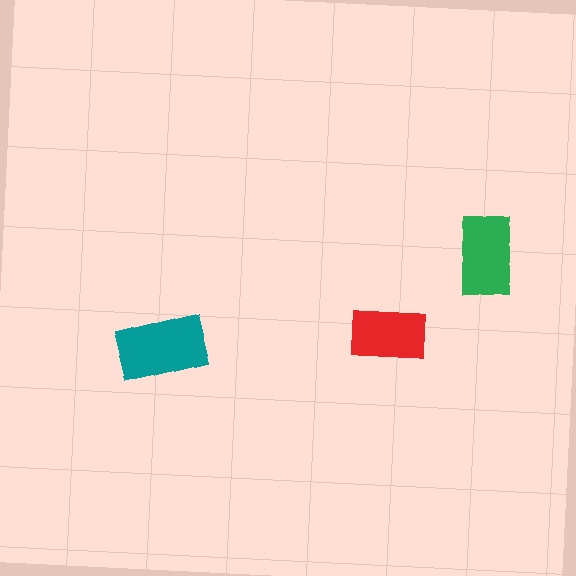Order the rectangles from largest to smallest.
the teal one, the green one, the red one.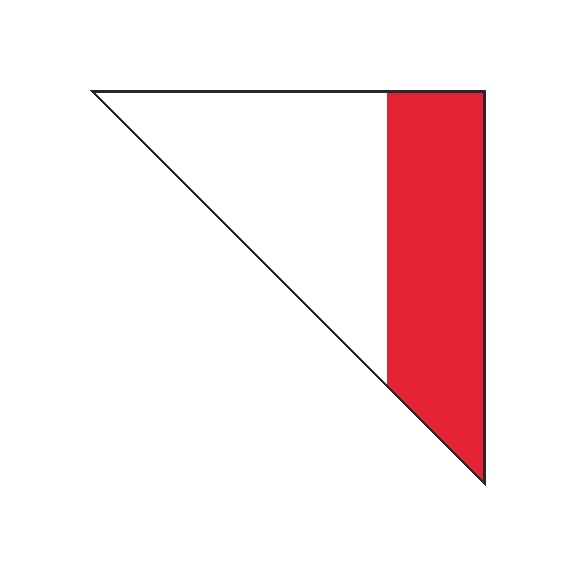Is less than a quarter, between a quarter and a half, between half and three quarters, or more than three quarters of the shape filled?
Between a quarter and a half.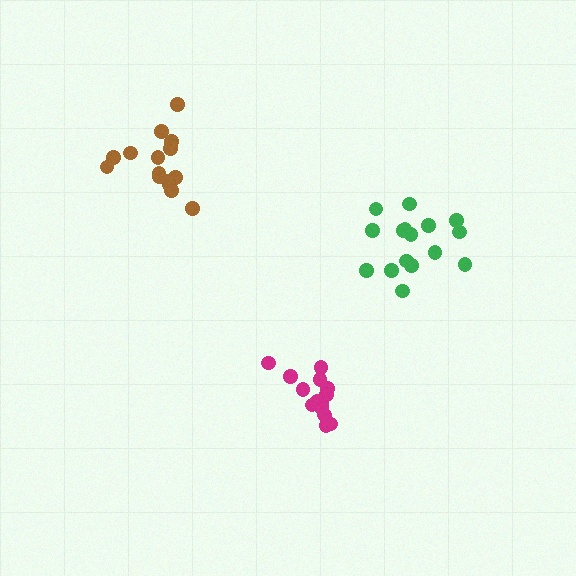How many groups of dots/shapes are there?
There are 3 groups.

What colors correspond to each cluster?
The clusters are colored: brown, green, magenta.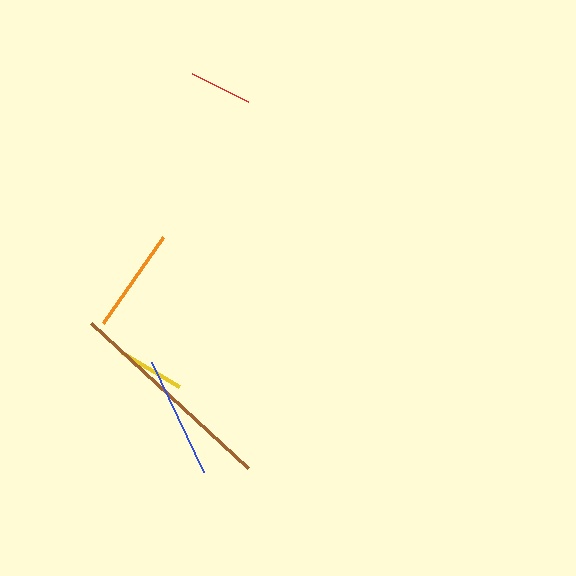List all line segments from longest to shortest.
From longest to shortest: brown, blue, orange, yellow, red.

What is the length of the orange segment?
The orange segment is approximately 104 pixels long.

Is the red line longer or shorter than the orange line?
The orange line is longer than the red line.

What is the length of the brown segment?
The brown segment is approximately 214 pixels long.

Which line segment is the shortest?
The red line is the shortest at approximately 62 pixels.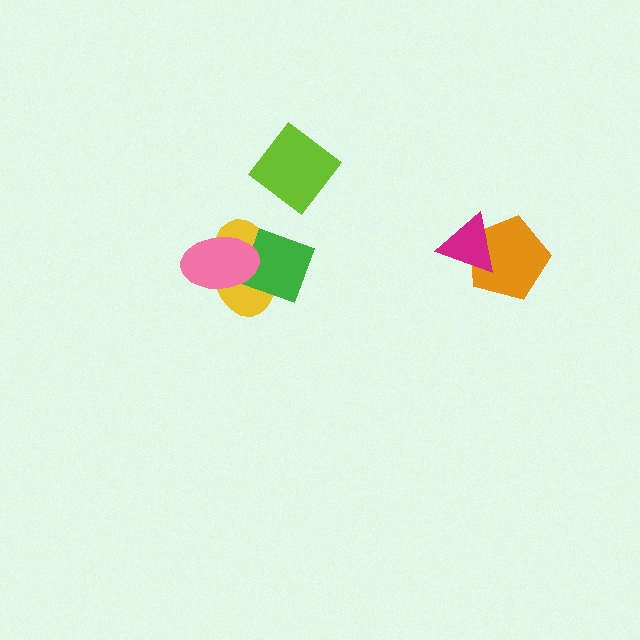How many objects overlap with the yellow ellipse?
2 objects overlap with the yellow ellipse.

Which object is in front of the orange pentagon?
The magenta triangle is in front of the orange pentagon.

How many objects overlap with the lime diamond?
0 objects overlap with the lime diamond.